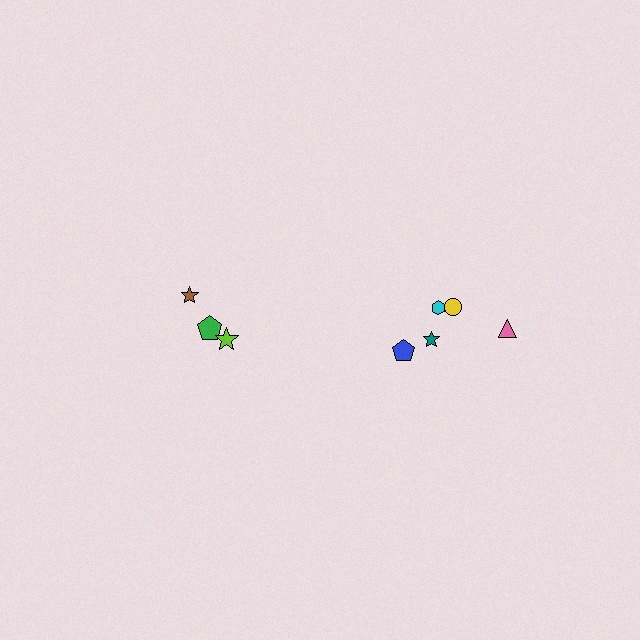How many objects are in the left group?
There are 3 objects.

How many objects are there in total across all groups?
There are 8 objects.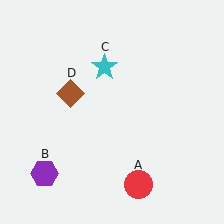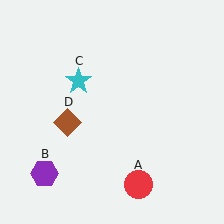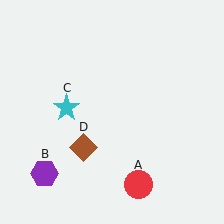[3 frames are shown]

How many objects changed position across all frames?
2 objects changed position: cyan star (object C), brown diamond (object D).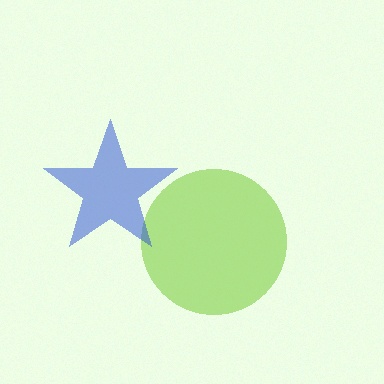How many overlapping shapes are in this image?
There are 2 overlapping shapes in the image.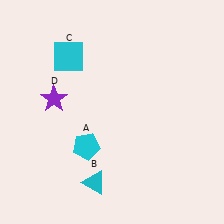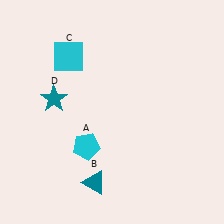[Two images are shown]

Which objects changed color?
B changed from cyan to teal. D changed from purple to teal.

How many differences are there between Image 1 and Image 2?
There are 2 differences between the two images.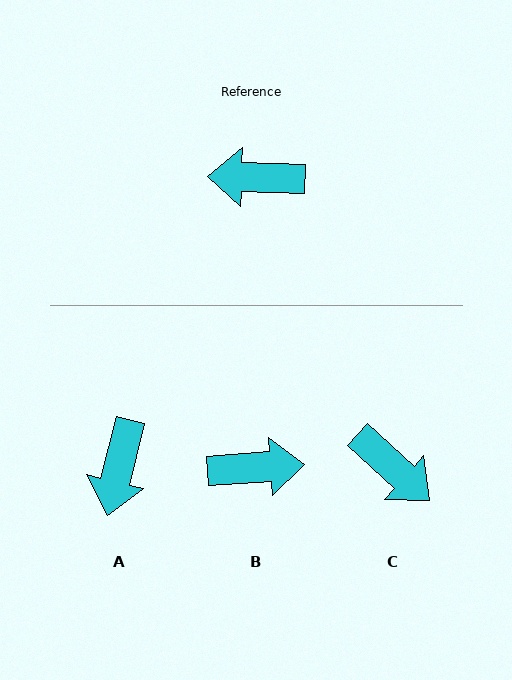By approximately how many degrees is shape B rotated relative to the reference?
Approximately 175 degrees clockwise.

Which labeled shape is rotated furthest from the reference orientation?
B, about 175 degrees away.